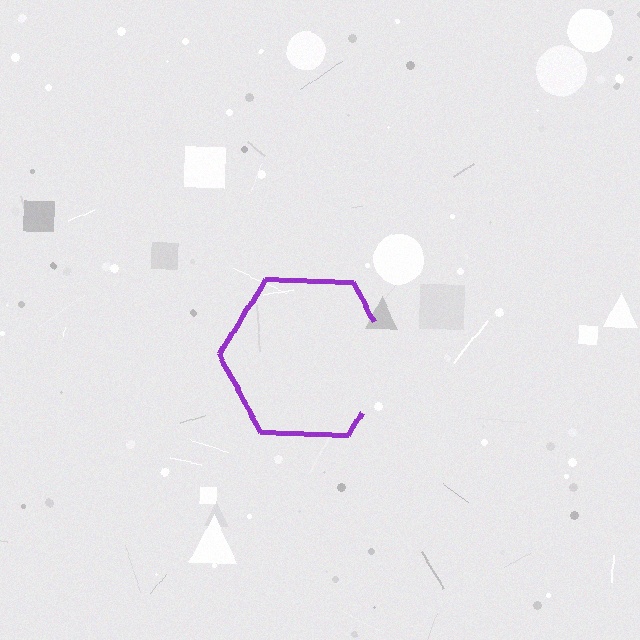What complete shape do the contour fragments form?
The contour fragments form a hexagon.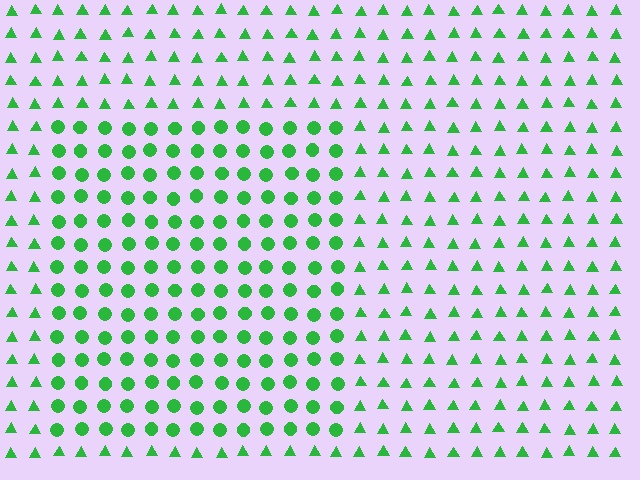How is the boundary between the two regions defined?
The boundary is defined by a change in element shape: circles inside vs. triangles outside. All elements share the same color and spacing.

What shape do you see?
I see a rectangle.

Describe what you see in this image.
The image is filled with small green elements arranged in a uniform grid. A rectangle-shaped region contains circles, while the surrounding area contains triangles. The boundary is defined purely by the change in element shape.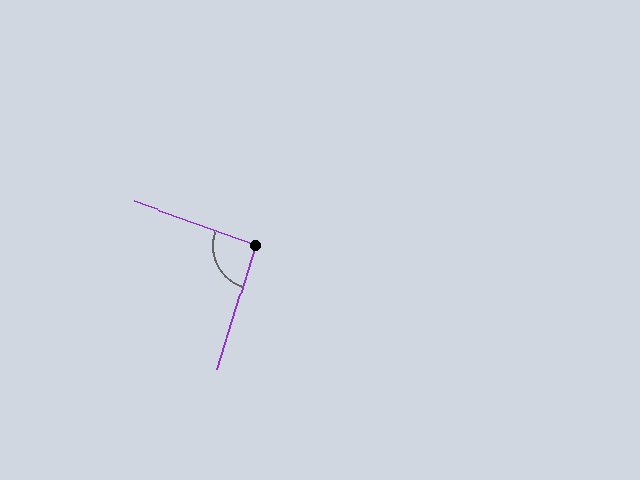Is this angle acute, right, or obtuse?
It is approximately a right angle.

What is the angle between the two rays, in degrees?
Approximately 92 degrees.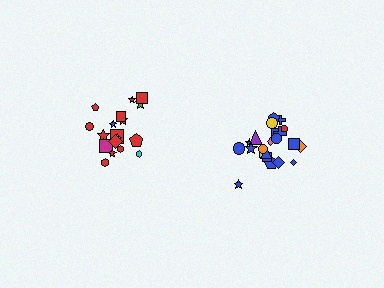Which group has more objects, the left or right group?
The right group.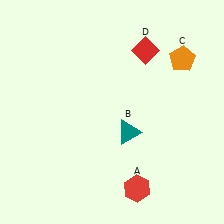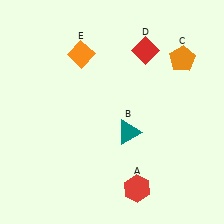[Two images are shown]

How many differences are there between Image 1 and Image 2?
There is 1 difference between the two images.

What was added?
An orange diamond (E) was added in Image 2.